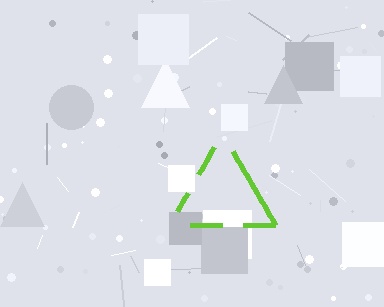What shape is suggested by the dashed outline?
The dashed outline suggests a triangle.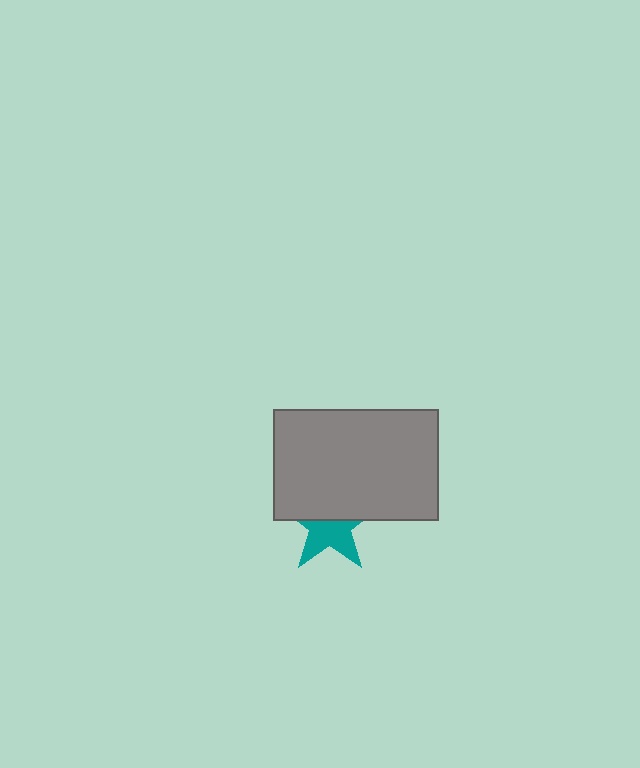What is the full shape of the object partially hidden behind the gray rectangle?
The partially hidden object is a teal star.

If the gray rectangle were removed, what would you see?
You would see the complete teal star.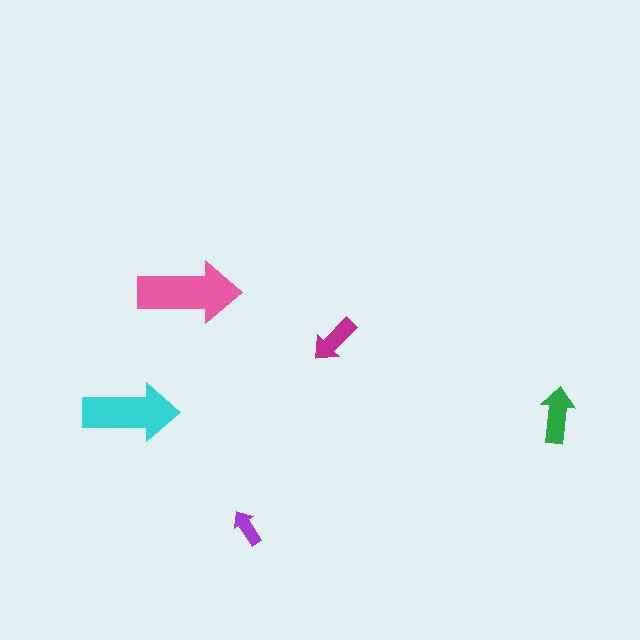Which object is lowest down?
The purple arrow is bottommost.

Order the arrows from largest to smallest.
the pink one, the cyan one, the green one, the magenta one, the purple one.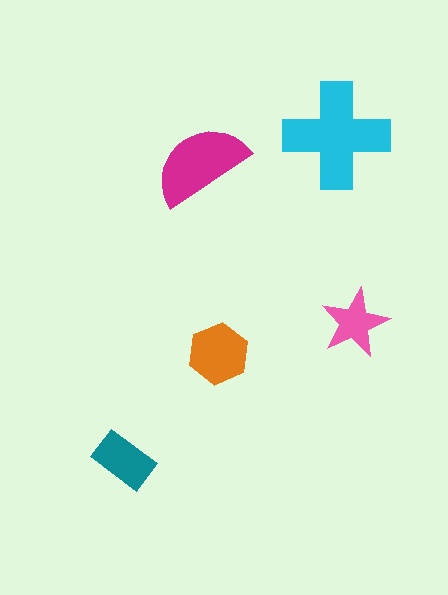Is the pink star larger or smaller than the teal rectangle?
Smaller.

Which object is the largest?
The cyan cross.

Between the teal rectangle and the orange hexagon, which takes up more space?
The orange hexagon.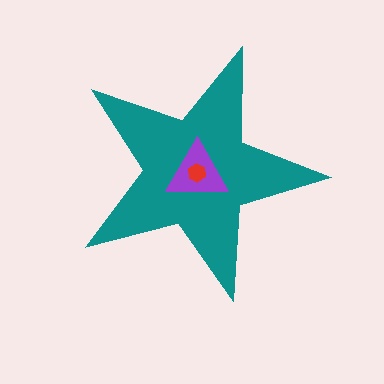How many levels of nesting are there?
3.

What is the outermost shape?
The teal star.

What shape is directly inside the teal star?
The purple triangle.